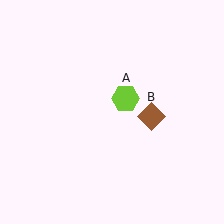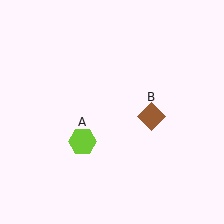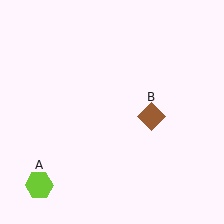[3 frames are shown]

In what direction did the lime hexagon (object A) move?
The lime hexagon (object A) moved down and to the left.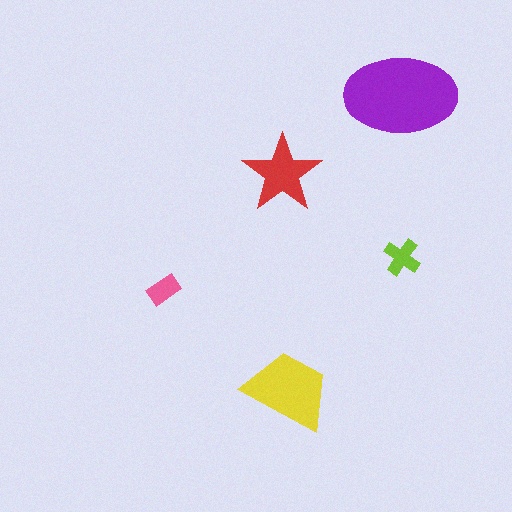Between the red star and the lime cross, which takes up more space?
The red star.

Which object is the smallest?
The pink rectangle.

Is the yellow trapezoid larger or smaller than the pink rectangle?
Larger.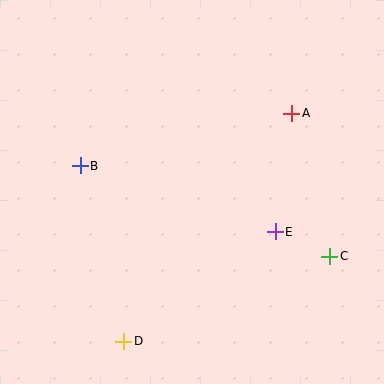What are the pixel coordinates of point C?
Point C is at (330, 256).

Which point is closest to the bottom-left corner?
Point D is closest to the bottom-left corner.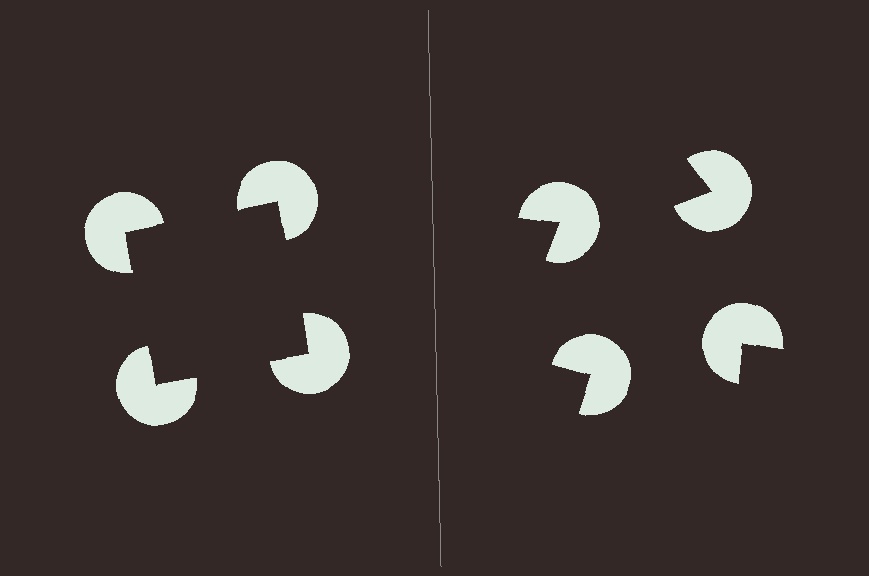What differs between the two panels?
The pac-man discs are positioned identically on both sides; only the wedge orientations differ. On the left they align to a square; on the right they are misaligned.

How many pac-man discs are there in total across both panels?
8 — 4 on each side.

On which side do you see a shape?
An illusory square appears on the left side. On the right side the wedge cuts are rotated, so no coherent shape forms.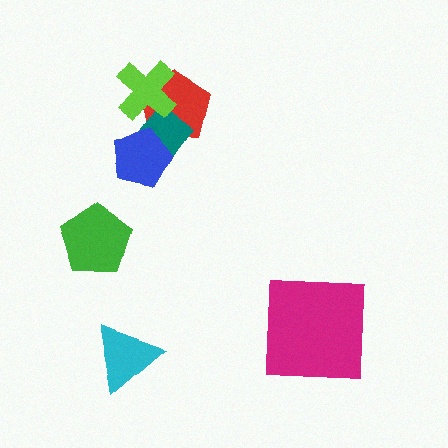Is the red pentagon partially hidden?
Yes, it is partially covered by another shape.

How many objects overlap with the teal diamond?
3 objects overlap with the teal diamond.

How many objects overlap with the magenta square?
0 objects overlap with the magenta square.